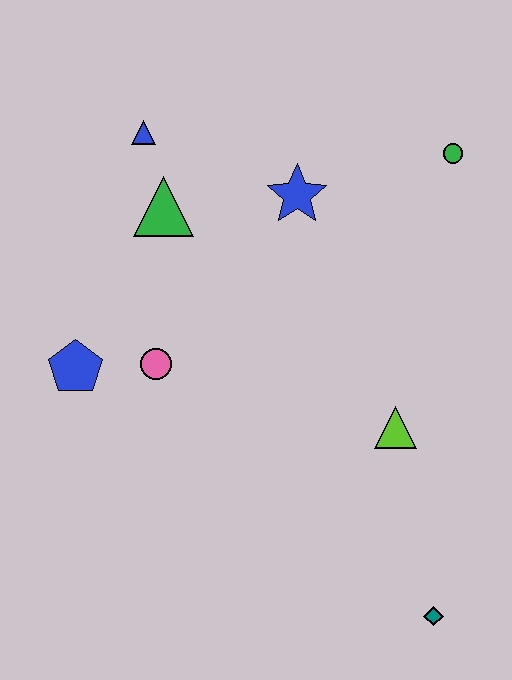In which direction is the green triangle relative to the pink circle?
The green triangle is above the pink circle.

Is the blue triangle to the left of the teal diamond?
Yes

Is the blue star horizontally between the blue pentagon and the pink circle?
No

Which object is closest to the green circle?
The blue star is closest to the green circle.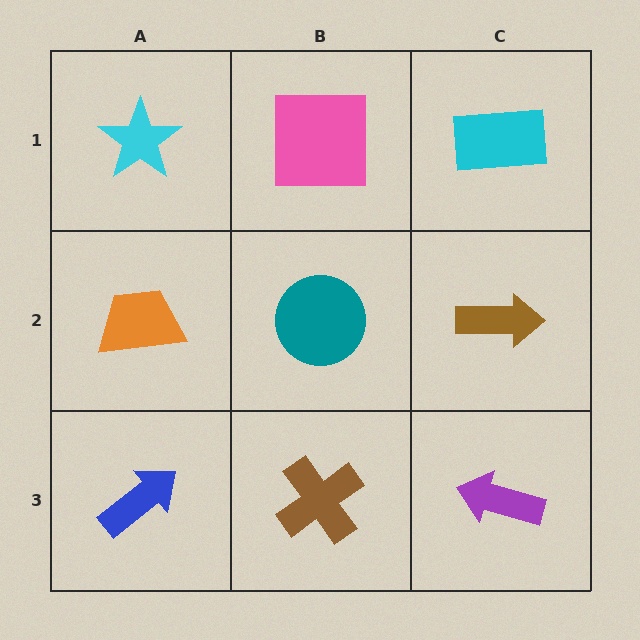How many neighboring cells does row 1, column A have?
2.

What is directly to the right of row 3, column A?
A brown cross.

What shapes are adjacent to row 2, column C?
A cyan rectangle (row 1, column C), a purple arrow (row 3, column C), a teal circle (row 2, column B).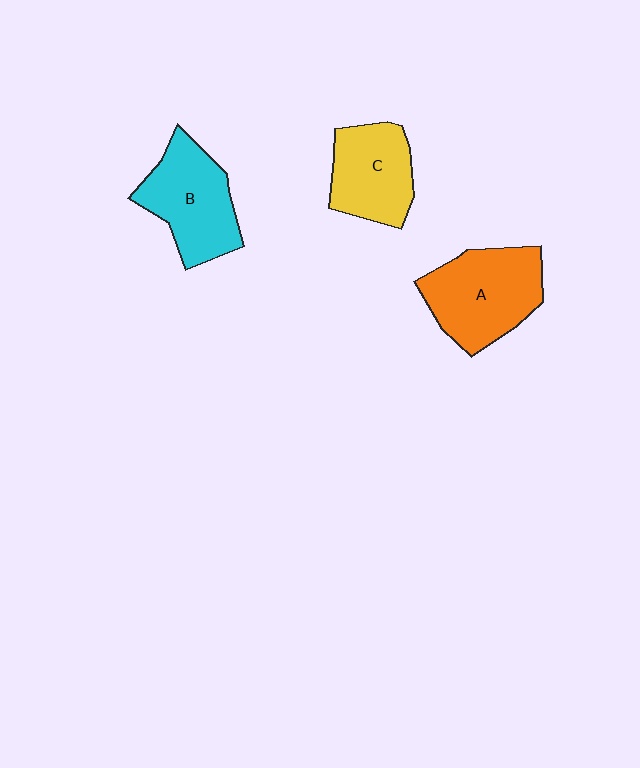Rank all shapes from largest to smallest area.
From largest to smallest: A (orange), B (cyan), C (yellow).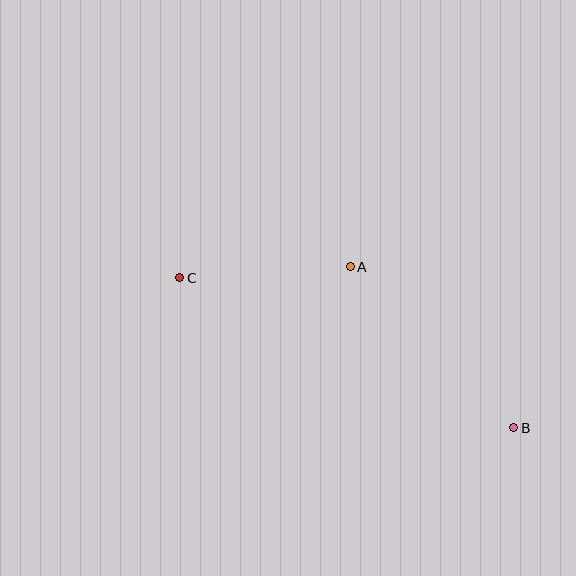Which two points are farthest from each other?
Points B and C are farthest from each other.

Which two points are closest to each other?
Points A and C are closest to each other.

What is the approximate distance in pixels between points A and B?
The distance between A and B is approximately 229 pixels.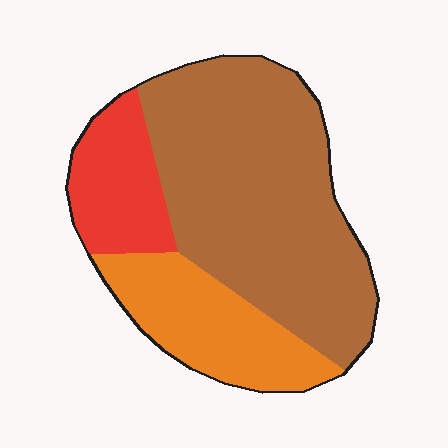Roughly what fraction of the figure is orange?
Orange takes up about one quarter (1/4) of the figure.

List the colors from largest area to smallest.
From largest to smallest: brown, orange, red.